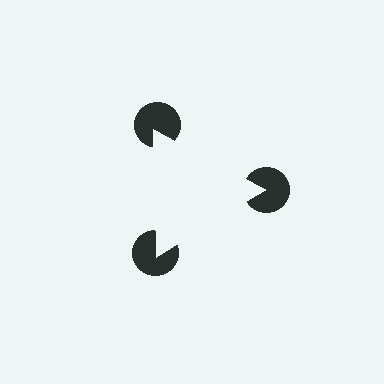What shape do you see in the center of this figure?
An illusory triangle — its edges are inferred from the aligned wedge cuts in the pac-man discs, not physically drawn.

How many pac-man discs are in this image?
There are 3 — one at each vertex of the illusory triangle.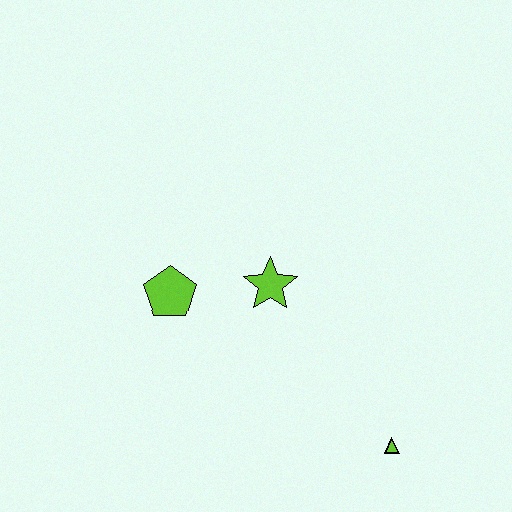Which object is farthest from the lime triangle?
The lime pentagon is farthest from the lime triangle.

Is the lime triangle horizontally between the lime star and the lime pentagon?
No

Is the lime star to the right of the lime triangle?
No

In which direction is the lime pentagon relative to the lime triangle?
The lime pentagon is to the left of the lime triangle.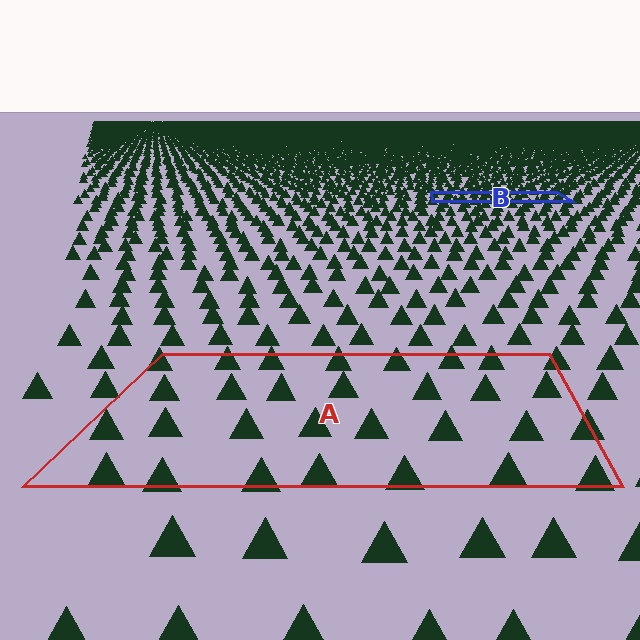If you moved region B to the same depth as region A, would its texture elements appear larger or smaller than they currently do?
They would appear larger. At a closer depth, the same texture elements are projected at a bigger on-screen size.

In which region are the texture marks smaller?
The texture marks are smaller in region B, because it is farther away.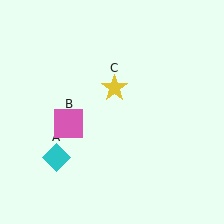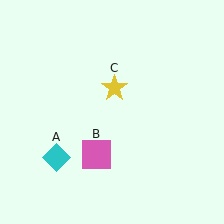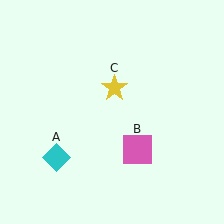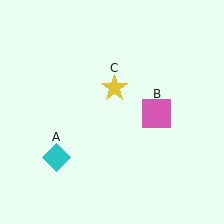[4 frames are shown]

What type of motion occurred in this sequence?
The pink square (object B) rotated counterclockwise around the center of the scene.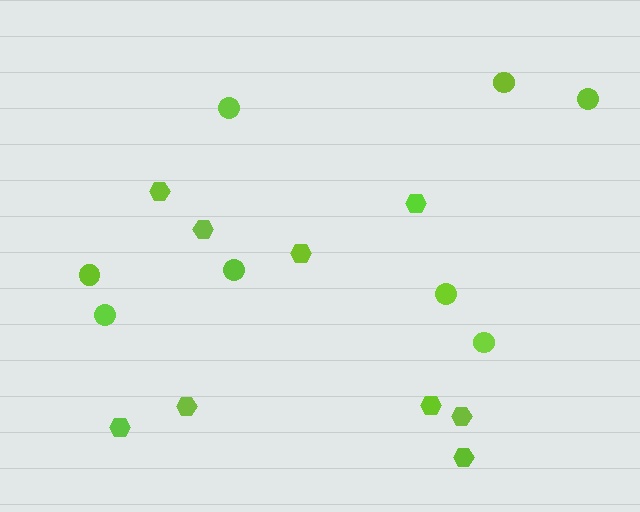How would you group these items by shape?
There are 2 groups: one group of hexagons (9) and one group of circles (8).